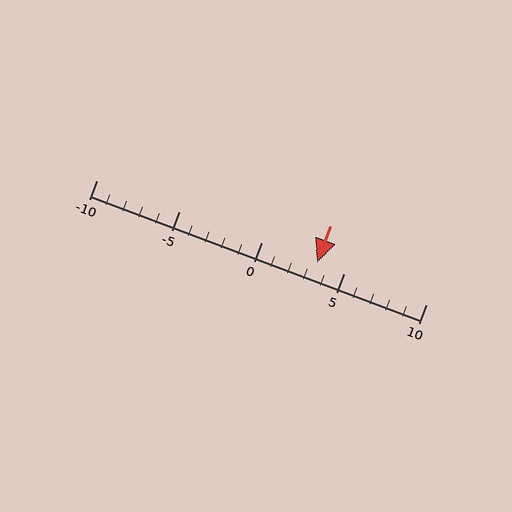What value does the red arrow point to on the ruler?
The red arrow points to approximately 3.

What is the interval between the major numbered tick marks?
The major tick marks are spaced 5 units apart.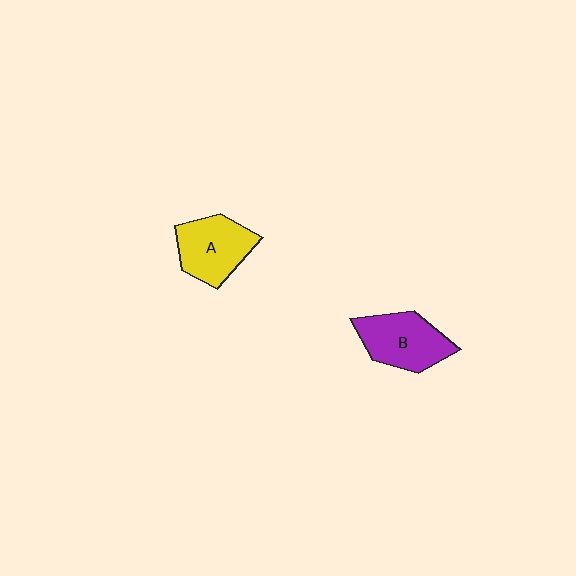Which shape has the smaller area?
Shape A (yellow).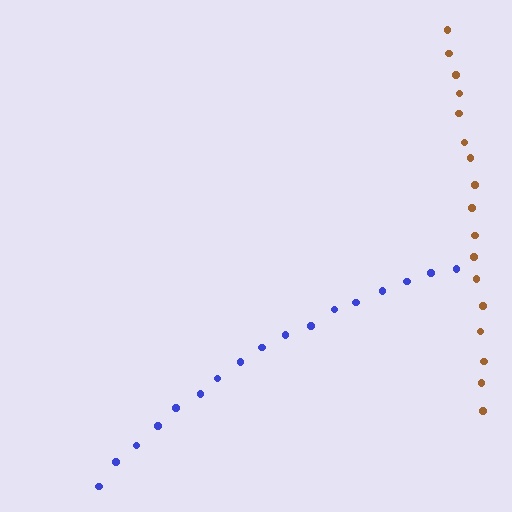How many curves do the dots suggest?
There are 2 distinct paths.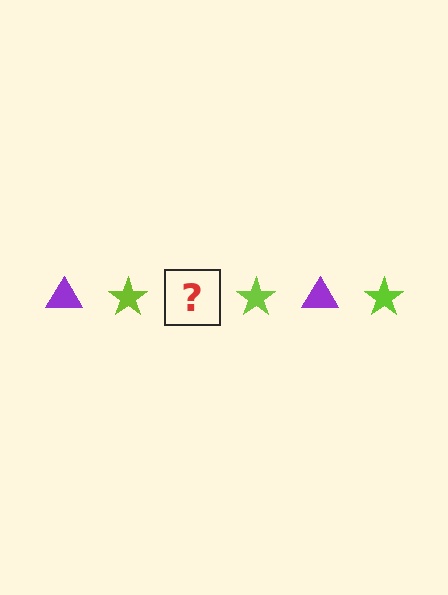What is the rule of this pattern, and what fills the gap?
The rule is that the pattern alternates between purple triangle and lime star. The gap should be filled with a purple triangle.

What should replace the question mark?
The question mark should be replaced with a purple triangle.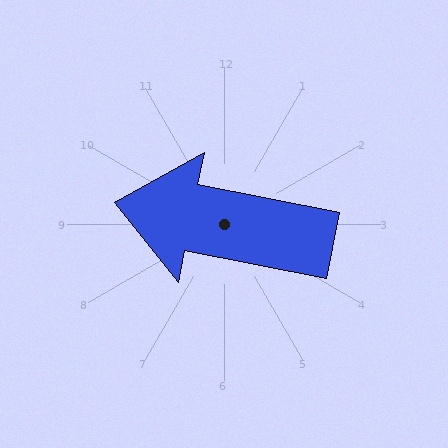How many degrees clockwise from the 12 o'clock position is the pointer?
Approximately 281 degrees.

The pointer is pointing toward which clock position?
Roughly 9 o'clock.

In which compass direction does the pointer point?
West.